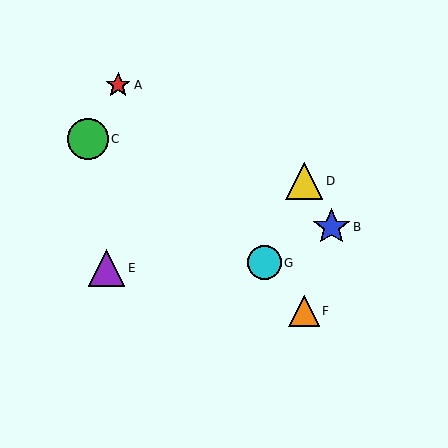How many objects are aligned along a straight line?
3 objects (A, F, G) are aligned along a straight line.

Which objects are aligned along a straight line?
Objects A, F, G are aligned along a straight line.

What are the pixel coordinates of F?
Object F is at (304, 311).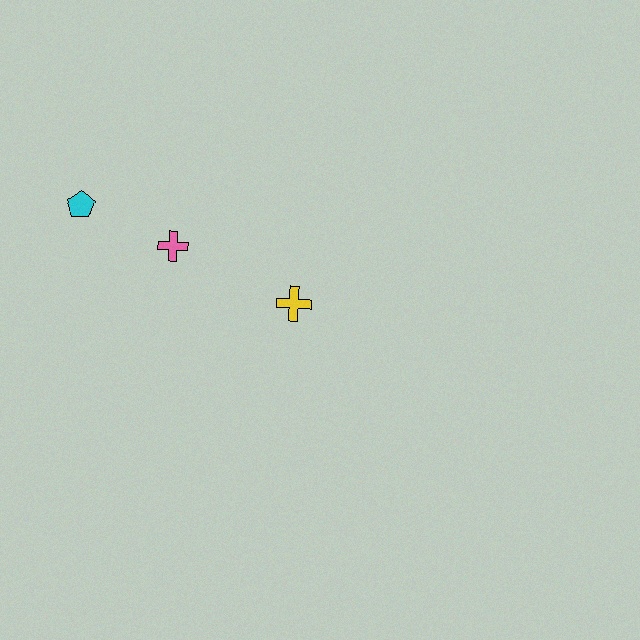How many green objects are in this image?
There are no green objects.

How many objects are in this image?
There are 3 objects.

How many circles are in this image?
There are no circles.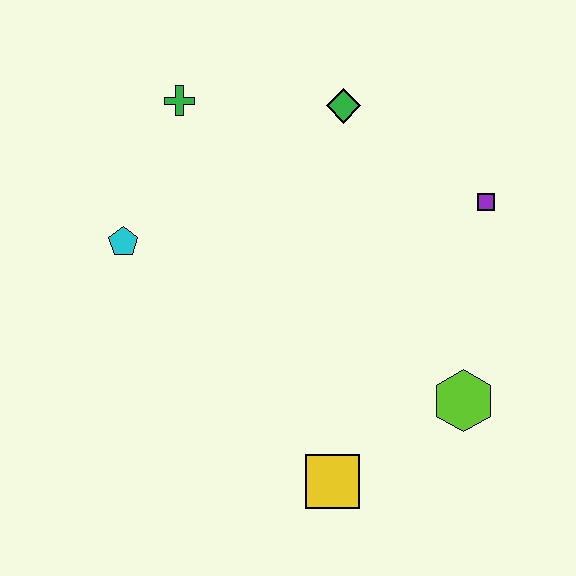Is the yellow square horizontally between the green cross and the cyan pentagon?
No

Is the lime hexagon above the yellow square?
Yes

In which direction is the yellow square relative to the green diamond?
The yellow square is below the green diamond.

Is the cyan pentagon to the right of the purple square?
No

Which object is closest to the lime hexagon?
The yellow square is closest to the lime hexagon.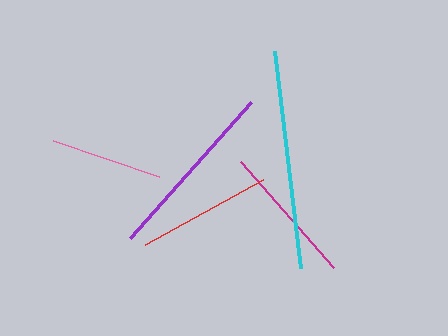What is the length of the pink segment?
The pink segment is approximately 112 pixels long.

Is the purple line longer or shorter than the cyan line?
The cyan line is longer than the purple line.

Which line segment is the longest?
The cyan line is the longest at approximately 218 pixels.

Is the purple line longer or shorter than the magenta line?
The purple line is longer than the magenta line.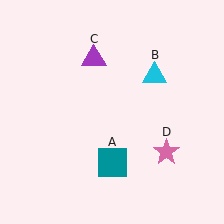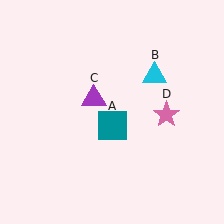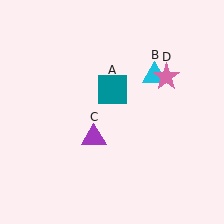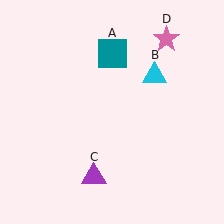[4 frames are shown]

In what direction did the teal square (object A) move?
The teal square (object A) moved up.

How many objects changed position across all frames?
3 objects changed position: teal square (object A), purple triangle (object C), pink star (object D).